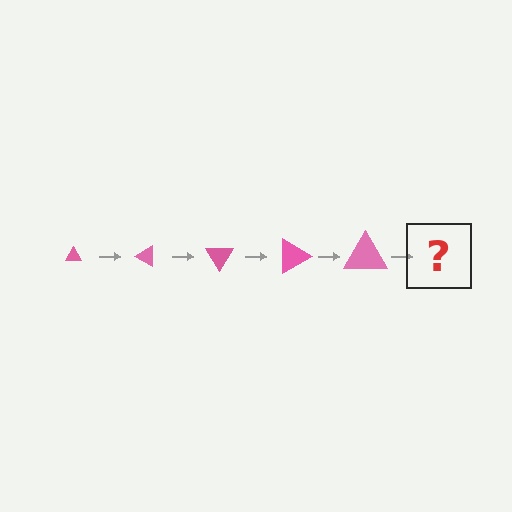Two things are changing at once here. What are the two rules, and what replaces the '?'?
The two rules are that the triangle grows larger each step and it rotates 30 degrees each step. The '?' should be a triangle, larger than the previous one and rotated 150 degrees from the start.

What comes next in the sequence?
The next element should be a triangle, larger than the previous one and rotated 150 degrees from the start.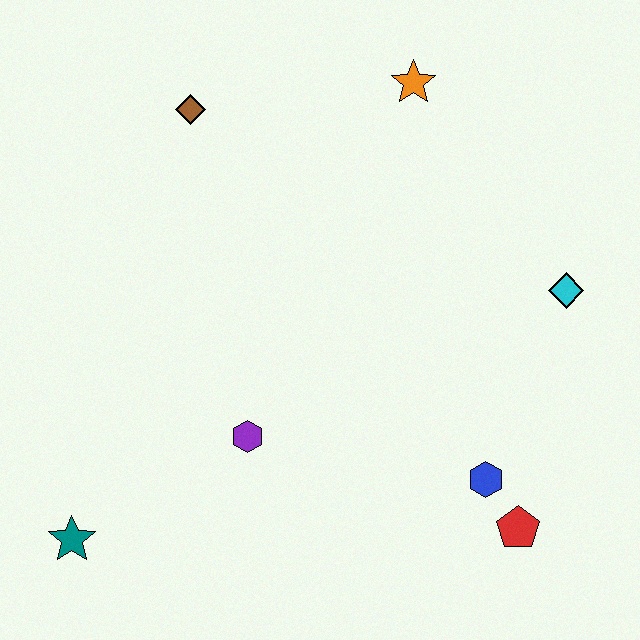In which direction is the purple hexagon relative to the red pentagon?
The purple hexagon is to the left of the red pentagon.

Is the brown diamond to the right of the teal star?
Yes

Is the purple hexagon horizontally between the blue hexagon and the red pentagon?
No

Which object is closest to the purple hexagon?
The teal star is closest to the purple hexagon.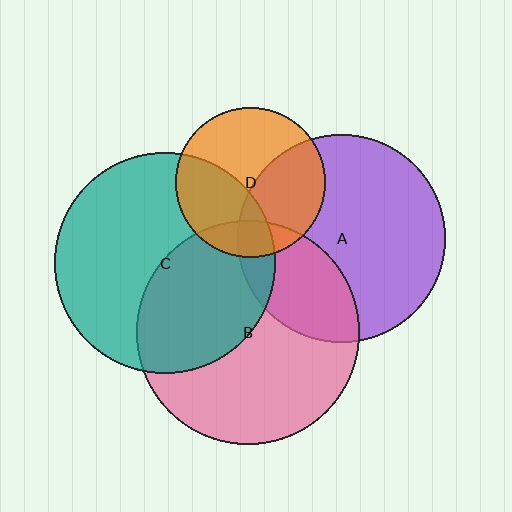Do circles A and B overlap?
Yes.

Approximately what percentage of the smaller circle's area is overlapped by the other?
Approximately 30%.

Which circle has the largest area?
Circle B (pink).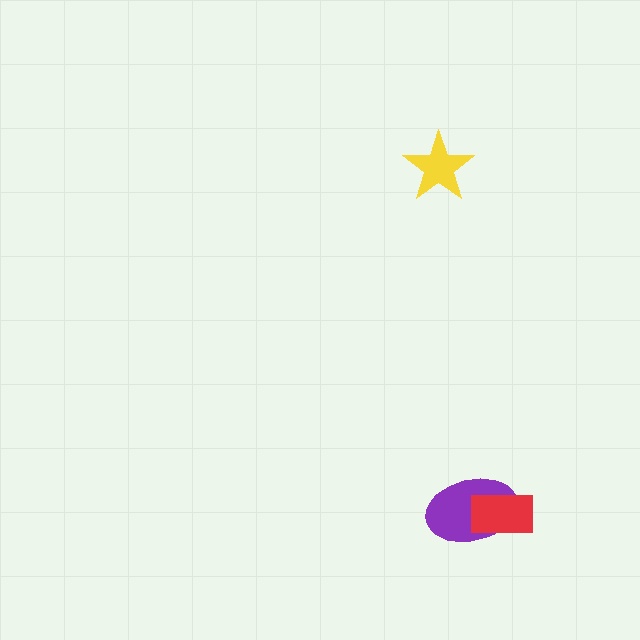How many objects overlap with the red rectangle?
1 object overlaps with the red rectangle.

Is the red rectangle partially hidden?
No, no other shape covers it.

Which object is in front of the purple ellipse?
The red rectangle is in front of the purple ellipse.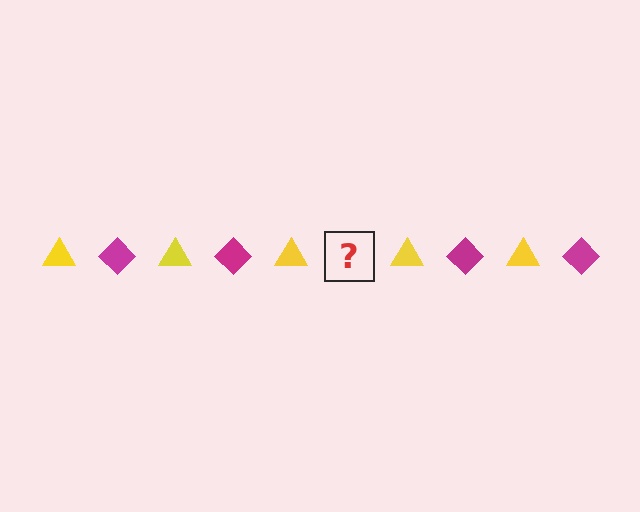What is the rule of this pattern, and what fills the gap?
The rule is that the pattern alternates between yellow triangle and magenta diamond. The gap should be filled with a magenta diamond.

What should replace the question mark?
The question mark should be replaced with a magenta diamond.